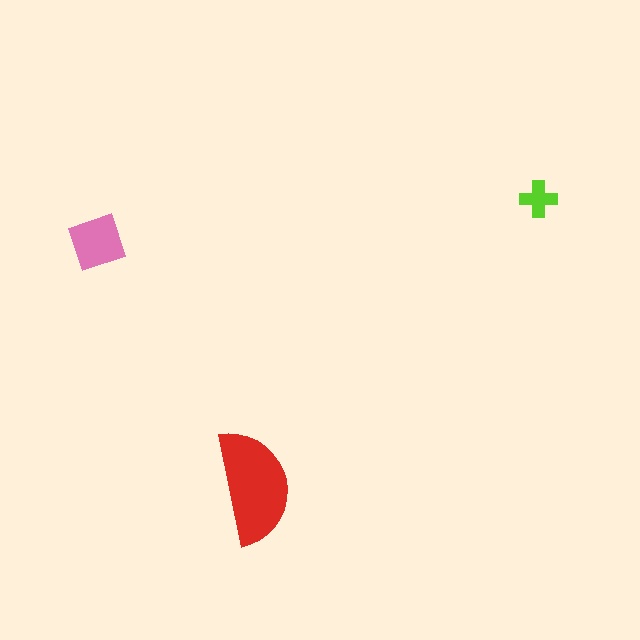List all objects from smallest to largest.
The lime cross, the pink diamond, the red semicircle.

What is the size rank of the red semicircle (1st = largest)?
1st.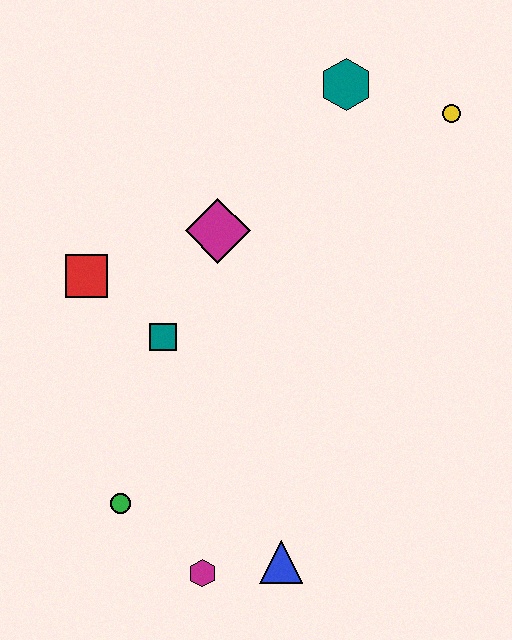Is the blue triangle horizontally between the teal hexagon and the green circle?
Yes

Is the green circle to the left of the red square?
No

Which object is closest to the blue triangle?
The magenta hexagon is closest to the blue triangle.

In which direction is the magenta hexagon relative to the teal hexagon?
The magenta hexagon is below the teal hexagon.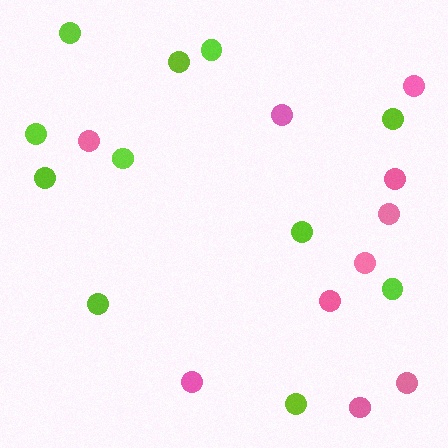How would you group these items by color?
There are 2 groups: one group of lime circles (11) and one group of pink circles (10).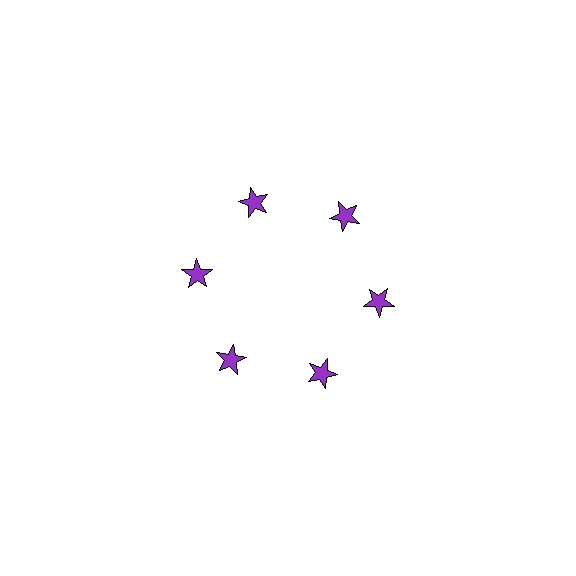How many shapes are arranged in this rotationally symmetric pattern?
There are 6 shapes, arranged in 6 groups of 1.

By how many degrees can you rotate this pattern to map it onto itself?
The pattern maps onto itself every 60 degrees of rotation.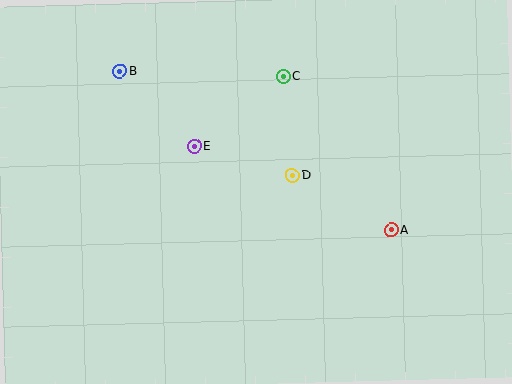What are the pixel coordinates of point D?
Point D is at (293, 175).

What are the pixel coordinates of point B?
Point B is at (120, 71).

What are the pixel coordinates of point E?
Point E is at (194, 146).